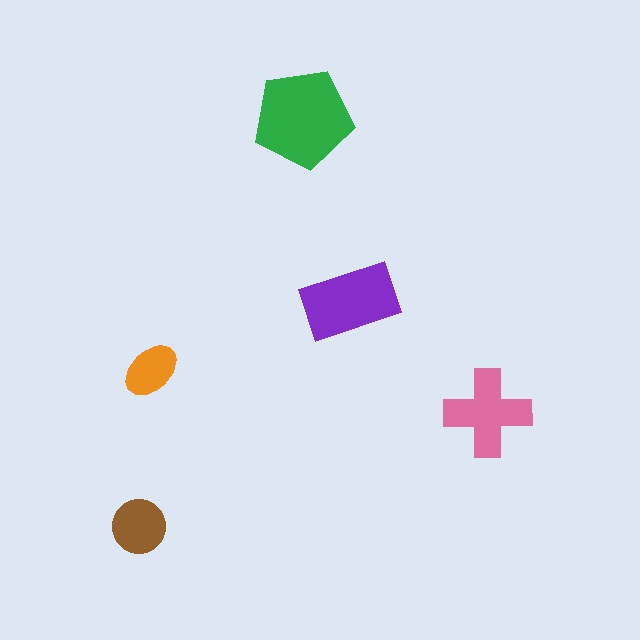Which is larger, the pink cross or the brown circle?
The pink cross.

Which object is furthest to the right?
The pink cross is rightmost.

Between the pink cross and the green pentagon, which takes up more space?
The green pentagon.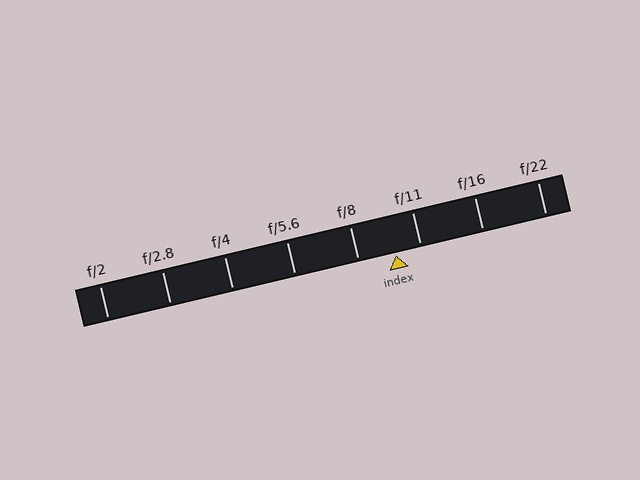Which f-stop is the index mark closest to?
The index mark is closest to f/11.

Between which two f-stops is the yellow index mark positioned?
The index mark is between f/8 and f/11.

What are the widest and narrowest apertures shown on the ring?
The widest aperture shown is f/2 and the narrowest is f/22.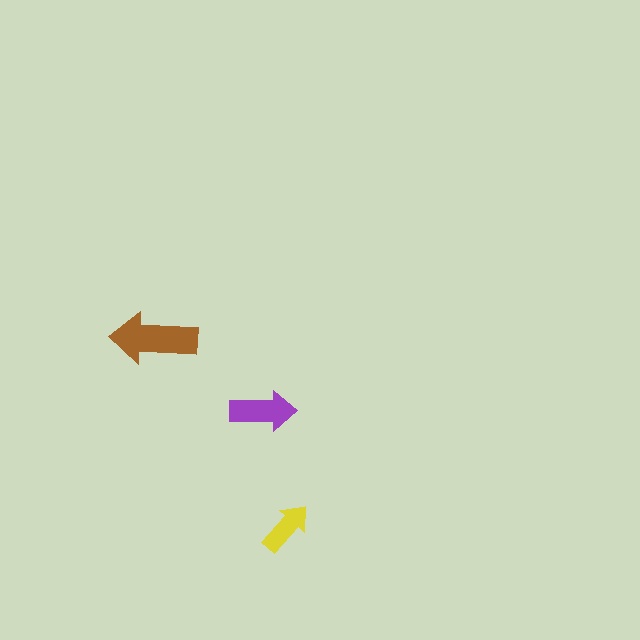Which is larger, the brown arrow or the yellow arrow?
The brown one.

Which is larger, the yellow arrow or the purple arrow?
The purple one.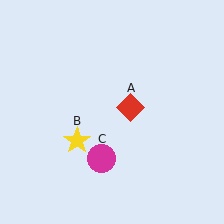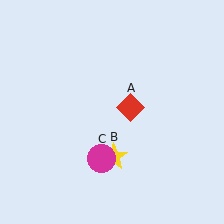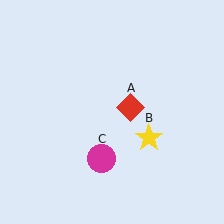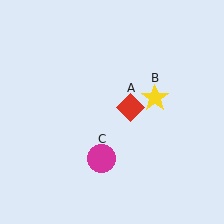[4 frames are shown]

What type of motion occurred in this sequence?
The yellow star (object B) rotated counterclockwise around the center of the scene.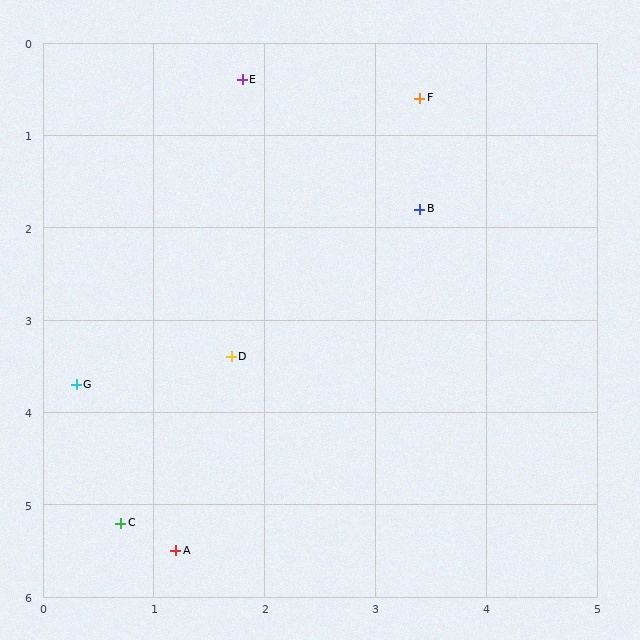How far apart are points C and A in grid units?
Points C and A are about 0.6 grid units apart.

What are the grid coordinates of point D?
Point D is at approximately (1.7, 3.4).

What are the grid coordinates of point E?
Point E is at approximately (1.8, 0.4).